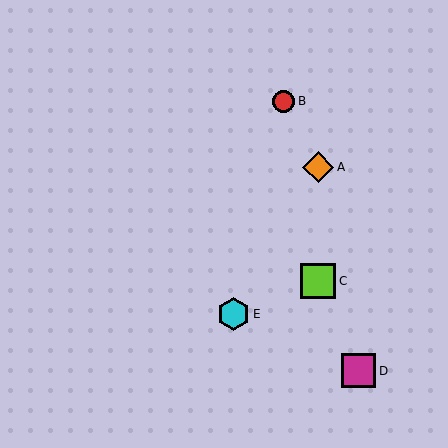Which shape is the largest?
The lime square (labeled C) is the largest.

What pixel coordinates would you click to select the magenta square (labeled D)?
Click at (358, 371) to select the magenta square D.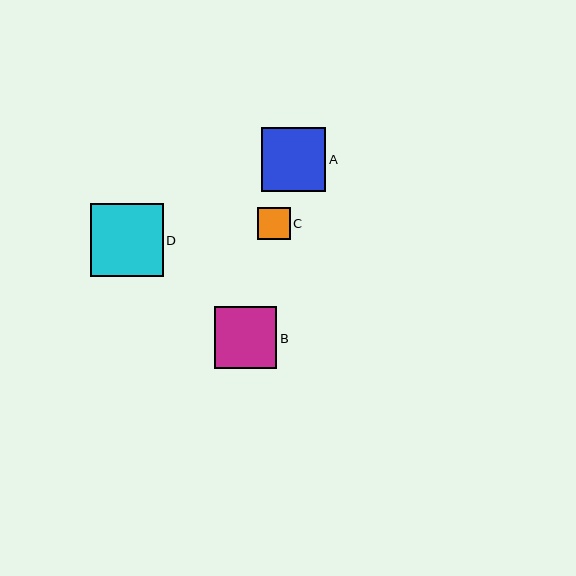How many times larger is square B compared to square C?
Square B is approximately 1.9 times the size of square C.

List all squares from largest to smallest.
From largest to smallest: D, A, B, C.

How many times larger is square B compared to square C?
Square B is approximately 1.9 times the size of square C.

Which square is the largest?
Square D is the largest with a size of approximately 73 pixels.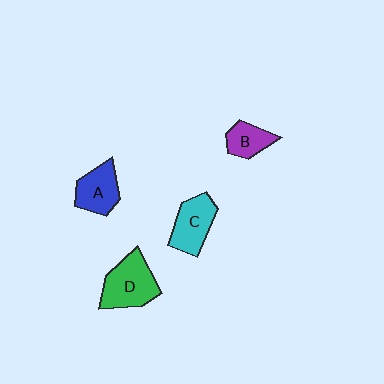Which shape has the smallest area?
Shape B (purple).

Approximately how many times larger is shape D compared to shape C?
Approximately 1.2 times.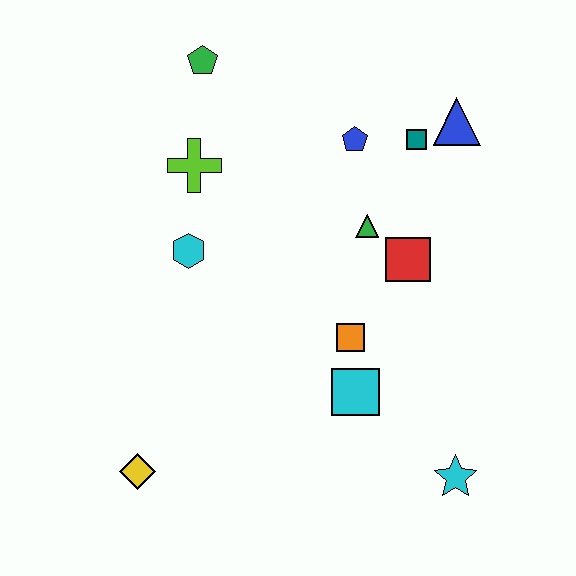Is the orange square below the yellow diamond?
No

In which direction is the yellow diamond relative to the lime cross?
The yellow diamond is below the lime cross.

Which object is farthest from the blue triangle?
The yellow diamond is farthest from the blue triangle.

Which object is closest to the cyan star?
The cyan square is closest to the cyan star.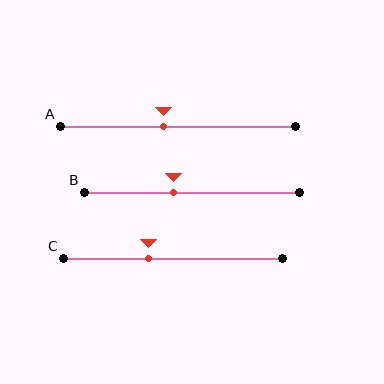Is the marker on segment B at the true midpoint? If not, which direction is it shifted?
No, the marker on segment B is shifted to the left by about 8% of the segment length.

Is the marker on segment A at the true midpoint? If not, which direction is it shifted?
No, the marker on segment A is shifted to the left by about 6% of the segment length.